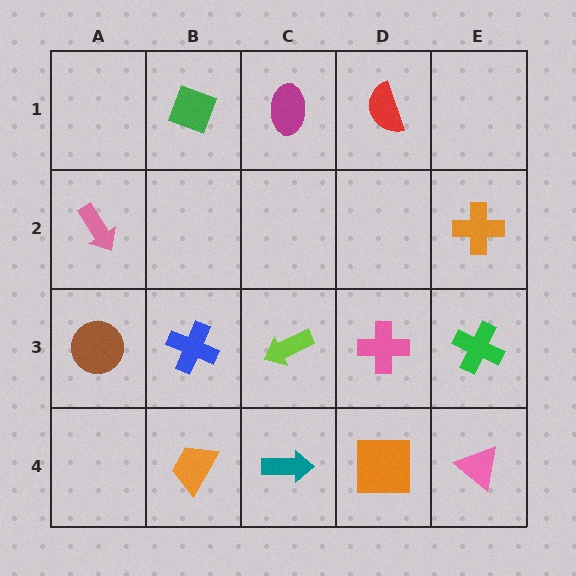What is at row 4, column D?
An orange square.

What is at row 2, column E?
An orange cross.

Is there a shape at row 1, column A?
No, that cell is empty.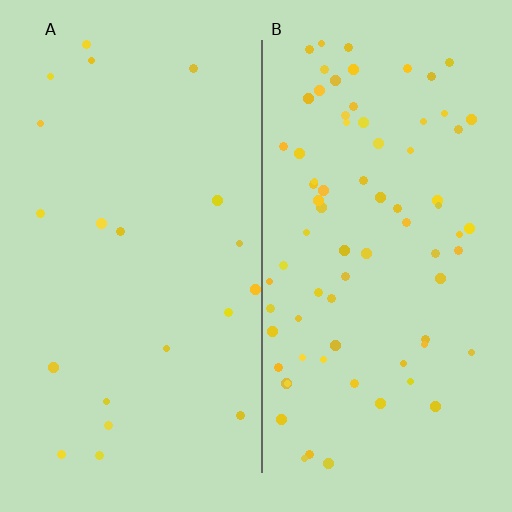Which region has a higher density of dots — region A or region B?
B (the right).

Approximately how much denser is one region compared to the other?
Approximately 3.8× — region B over region A.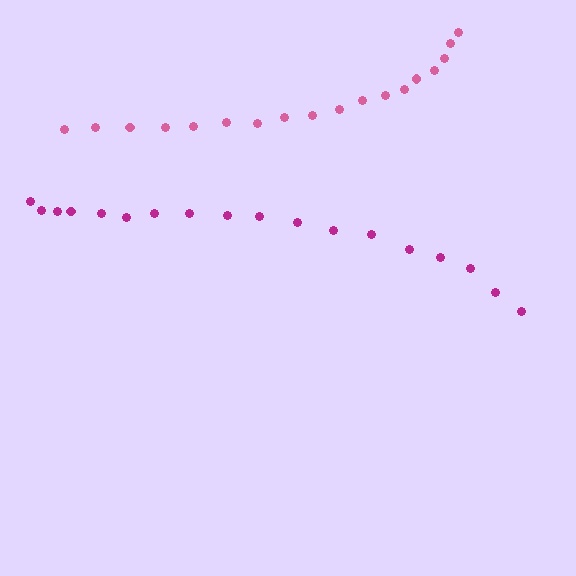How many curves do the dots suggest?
There are 2 distinct paths.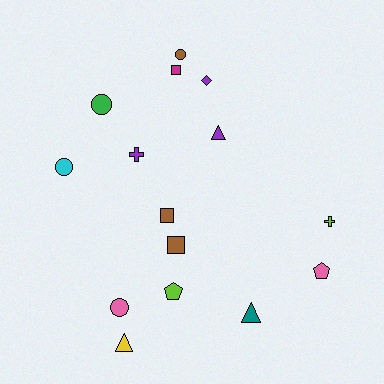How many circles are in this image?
There are 4 circles.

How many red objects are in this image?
There are no red objects.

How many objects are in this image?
There are 15 objects.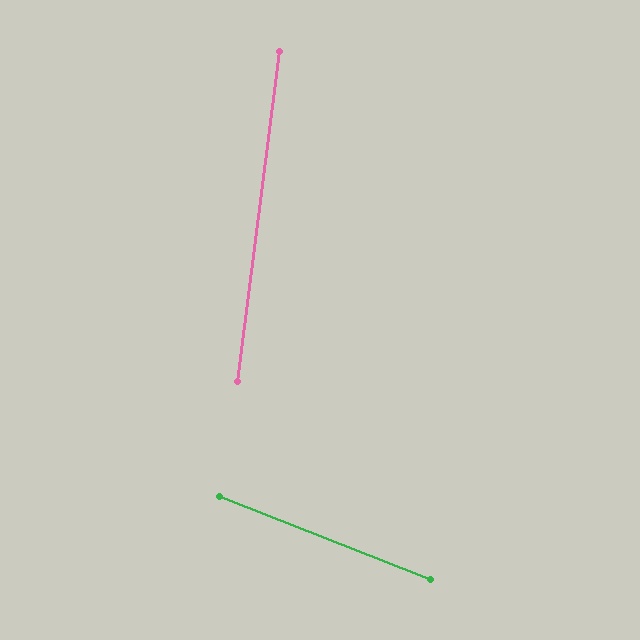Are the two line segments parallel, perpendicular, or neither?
Neither parallel nor perpendicular — they differ by about 76°.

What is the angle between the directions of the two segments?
Approximately 76 degrees.